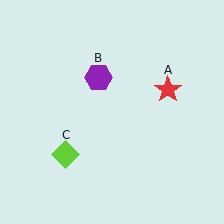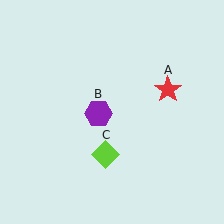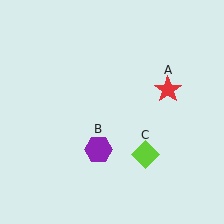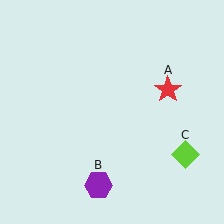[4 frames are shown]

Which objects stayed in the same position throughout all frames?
Red star (object A) remained stationary.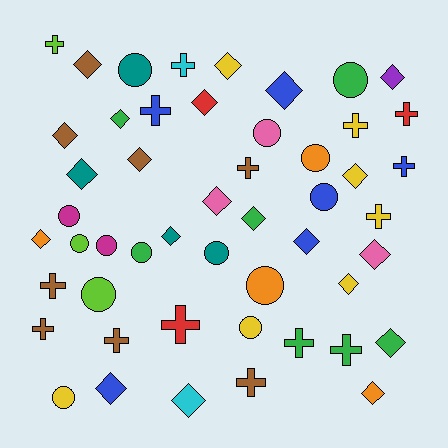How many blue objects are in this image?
There are 6 blue objects.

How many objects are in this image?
There are 50 objects.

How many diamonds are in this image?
There are 21 diamonds.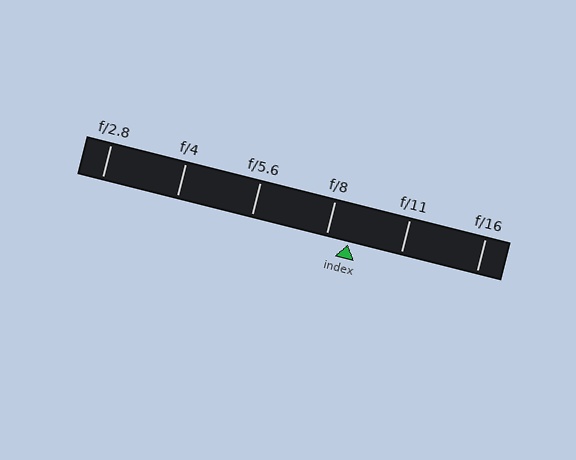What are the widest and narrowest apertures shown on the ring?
The widest aperture shown is f/2.8 and the narrowest is f/16.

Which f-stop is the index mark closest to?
The index mark is closest to f/8.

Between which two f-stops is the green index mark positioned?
The index mark is between f/8 and f/11.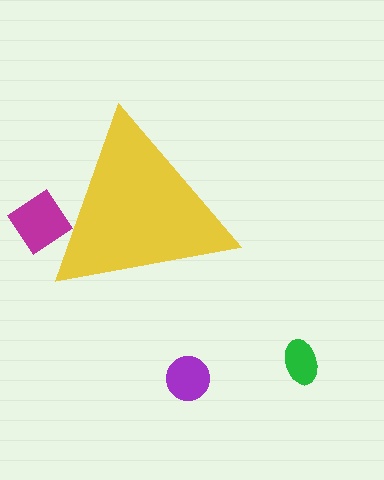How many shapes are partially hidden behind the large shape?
1 shape is partially hidden.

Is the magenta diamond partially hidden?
Yes, the magenta diamond is partially hidden behind the yellow triangle.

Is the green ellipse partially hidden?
No, the green ellipse is fully visible.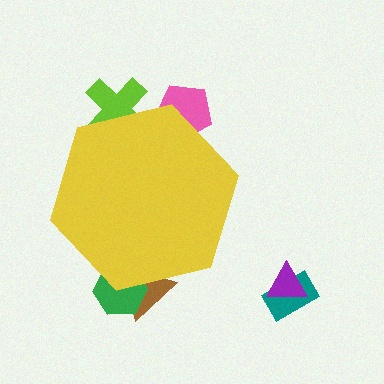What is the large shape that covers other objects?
A yellow hexagon.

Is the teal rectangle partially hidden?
No, the teal rectangle is fully visible.